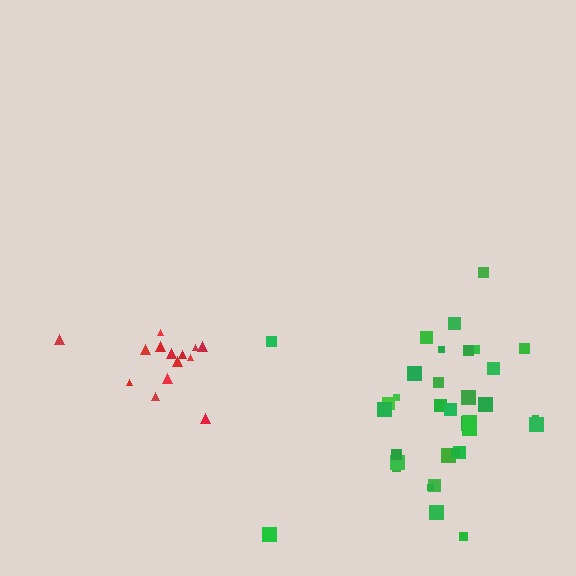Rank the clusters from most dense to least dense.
green, red.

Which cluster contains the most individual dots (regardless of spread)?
Green (34).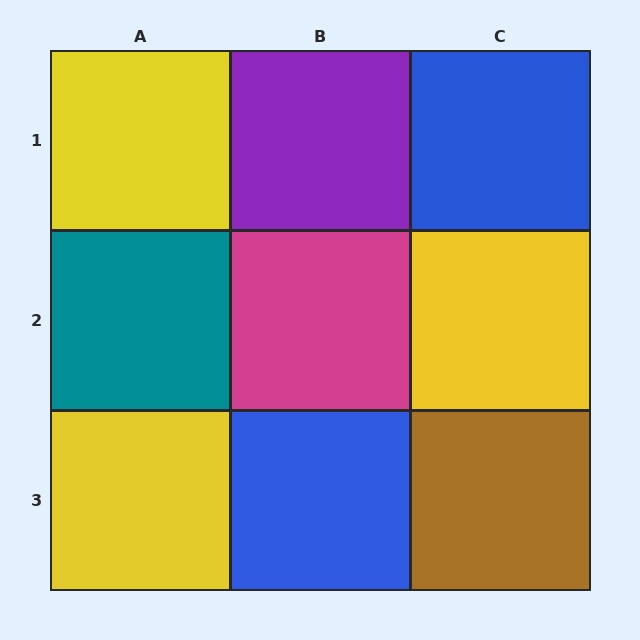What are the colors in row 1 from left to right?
Yellow, purple, blue.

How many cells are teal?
1 cell is teal.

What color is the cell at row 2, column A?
Teal.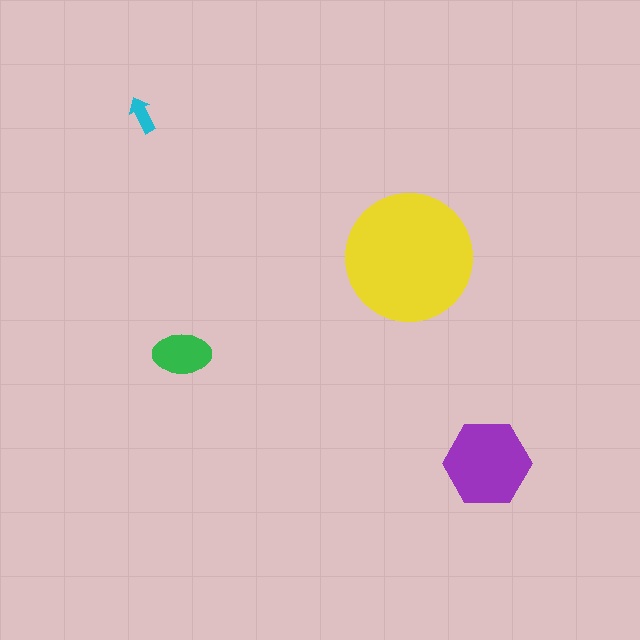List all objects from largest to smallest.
The yellow circle, the purple hexagon, the green ellipse, the cyan arrow.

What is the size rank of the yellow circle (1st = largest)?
1st.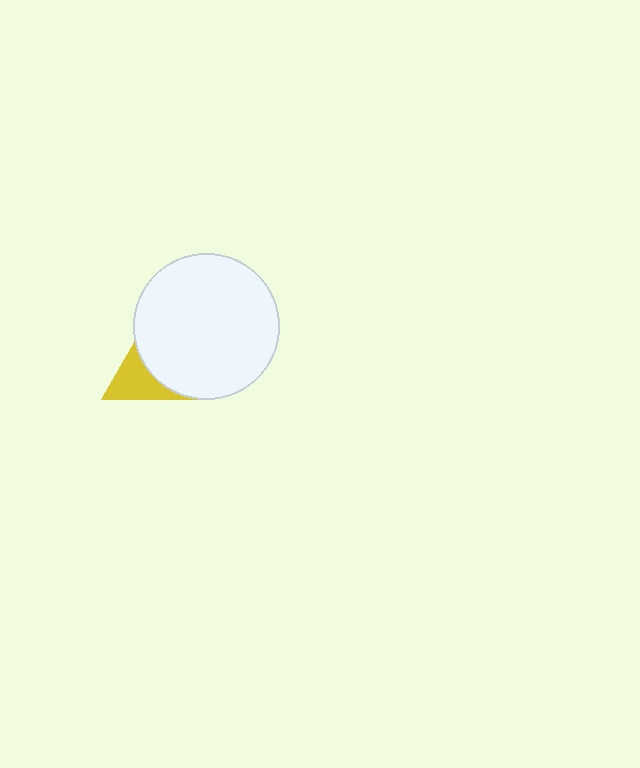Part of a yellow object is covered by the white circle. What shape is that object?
It is a triangle.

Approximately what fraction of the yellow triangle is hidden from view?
Roughly 53% of the yellow triangle is hidden behind the white circle.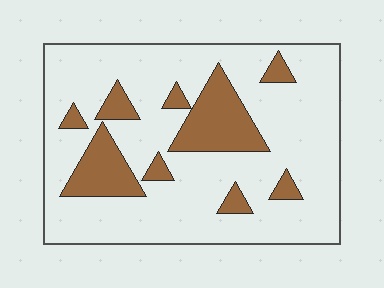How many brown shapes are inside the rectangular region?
9.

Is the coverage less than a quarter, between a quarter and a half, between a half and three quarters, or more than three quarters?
Less than a quarter.